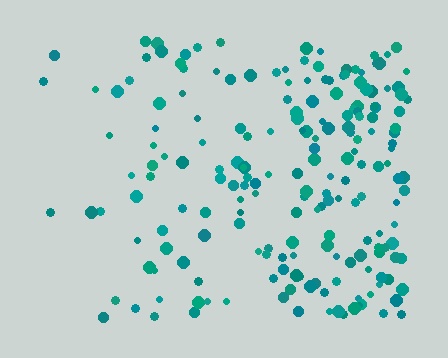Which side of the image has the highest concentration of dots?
The right.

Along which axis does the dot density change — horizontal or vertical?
Horizontal.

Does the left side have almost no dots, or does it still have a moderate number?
Still a moderate number, just noticeably fewer than the right.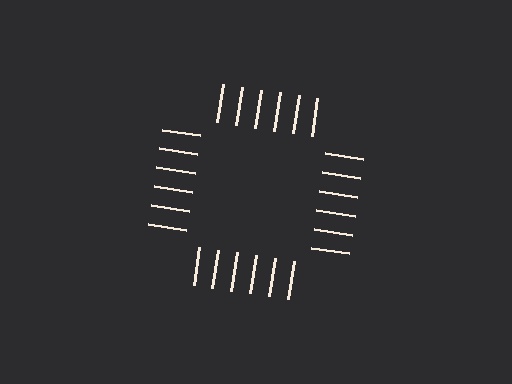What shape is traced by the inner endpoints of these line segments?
An illusory square — the line segments terminate on its edges but no continuous stroke is drawn.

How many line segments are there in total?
24 — 6 along each of the 4 edges.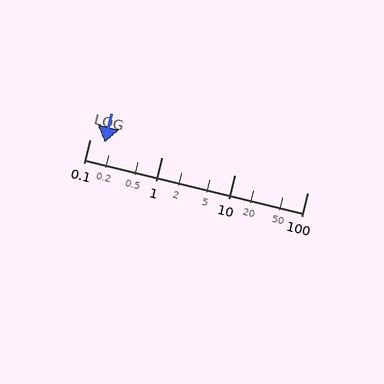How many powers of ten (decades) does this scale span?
The scale spans 3 decades, from 0.1 to 100.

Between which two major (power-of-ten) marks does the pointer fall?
The pointer is between 0.1 and 1.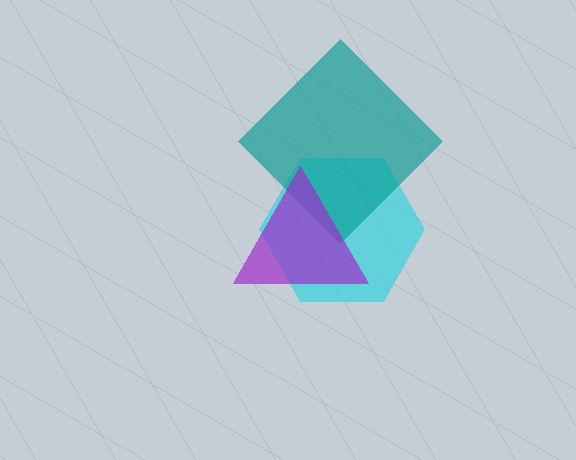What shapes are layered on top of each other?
The layered shapes are: a cyan hexagon, a teal diamond, a purple triangle.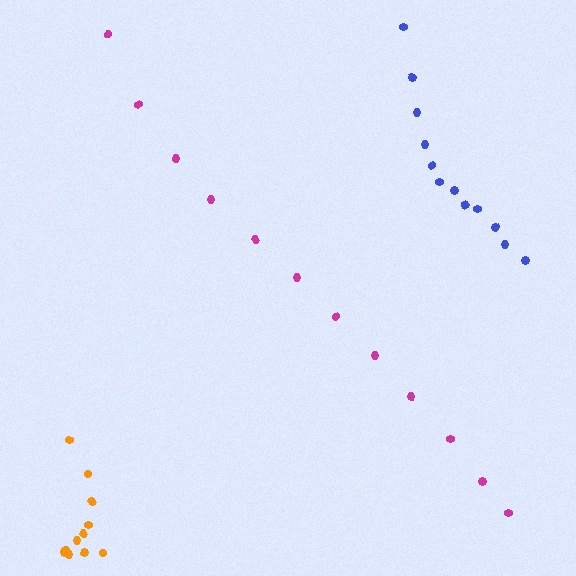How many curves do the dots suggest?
There are 3 distinct paths.